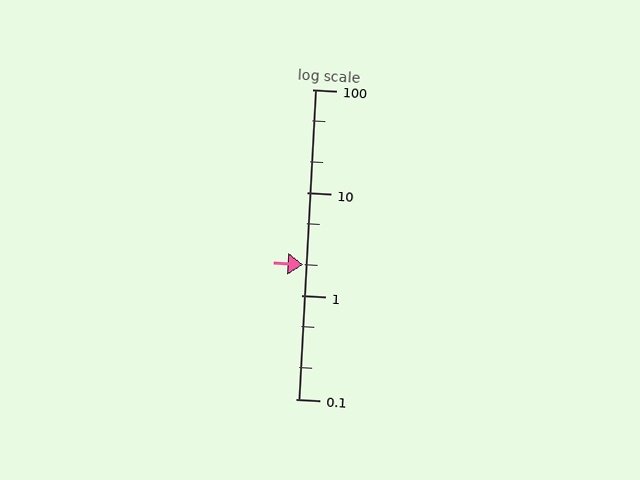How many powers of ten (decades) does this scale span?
The scale spans 3 decades, from 0.1 to 100.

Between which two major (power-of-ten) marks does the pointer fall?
The pointer is between 1 and 10.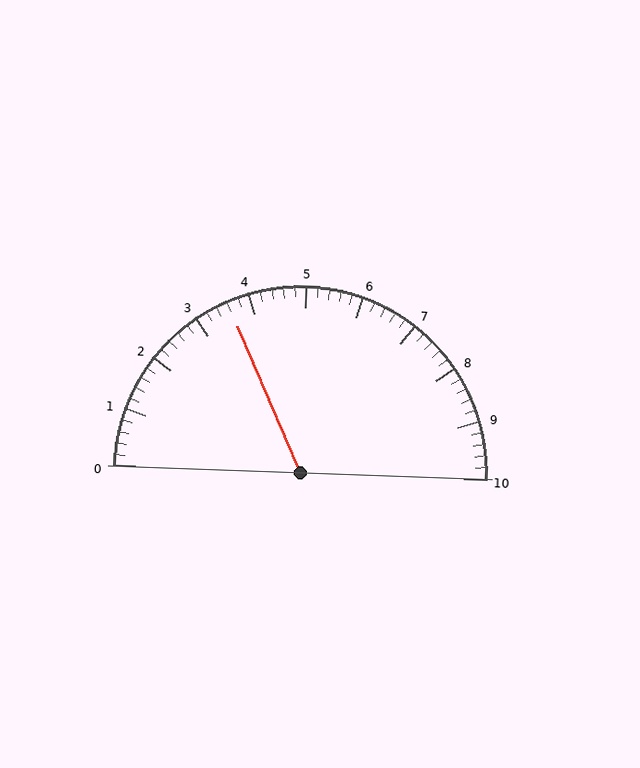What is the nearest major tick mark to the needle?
The nearest major tick mark is 4.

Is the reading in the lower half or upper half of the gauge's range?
The reading is in the lower half of the range (0 to 10).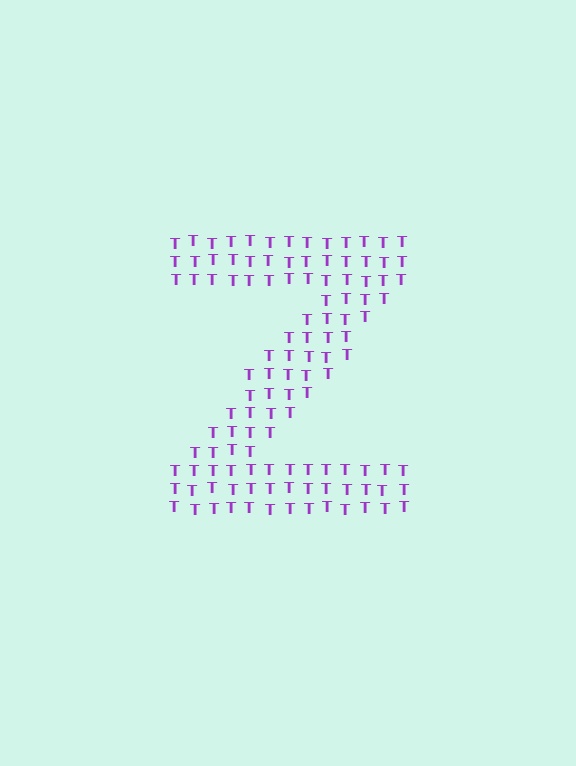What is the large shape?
The large shape is the letter Z.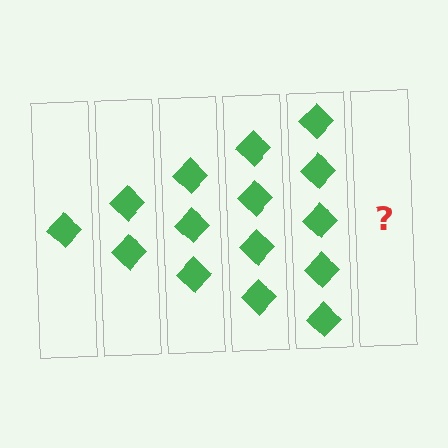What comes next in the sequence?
The next element should be 6 diamonds.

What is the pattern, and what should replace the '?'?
The pattern is that each step adds one more diamond. The '?' should be 6 diamonds.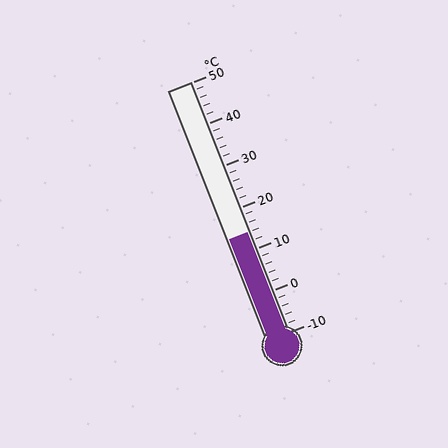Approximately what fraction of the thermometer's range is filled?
The thermometer is filled to approximately 40% of its range.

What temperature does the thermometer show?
The thermometer shows approximately 14°C.